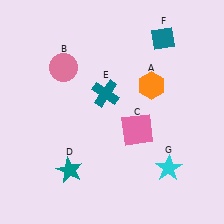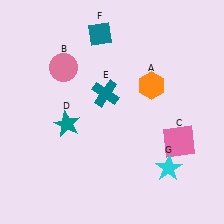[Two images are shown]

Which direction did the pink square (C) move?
The pink square (C) moved right.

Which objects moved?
The objects that moved are: the pink square (C), the teal star (D), the teal diamond (F).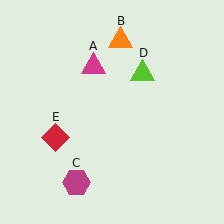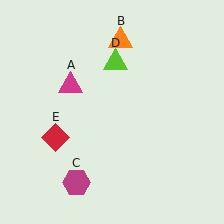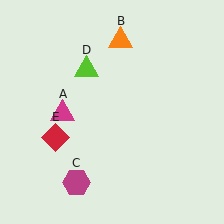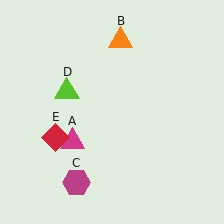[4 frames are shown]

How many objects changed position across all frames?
2 objects changed position: magenta triangle (object A), lime triangle (object D).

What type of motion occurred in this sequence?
The magenta triangle (object A), lime triangle (object D) rotated counterclockwise around the center of the scene.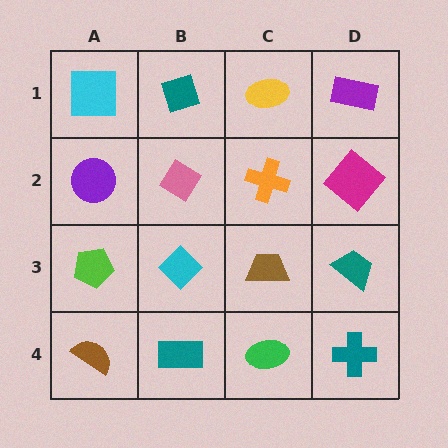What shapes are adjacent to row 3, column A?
A purple circle (row 2, column A), a brown semicircle (row 4, column A), a cyan diamond (row 3, column B).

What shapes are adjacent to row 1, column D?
A magenta diamond (row 2, column D), a yellow ellipse (row 1, column C).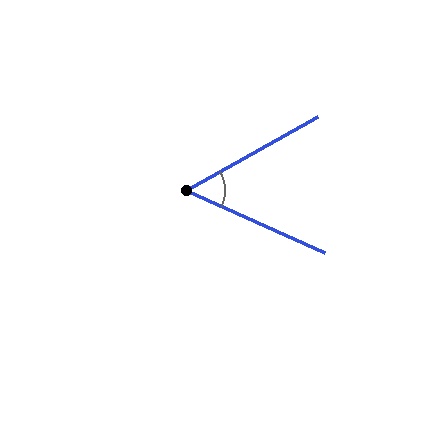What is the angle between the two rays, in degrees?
Approximately 54 degrees.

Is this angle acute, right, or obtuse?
It is acute.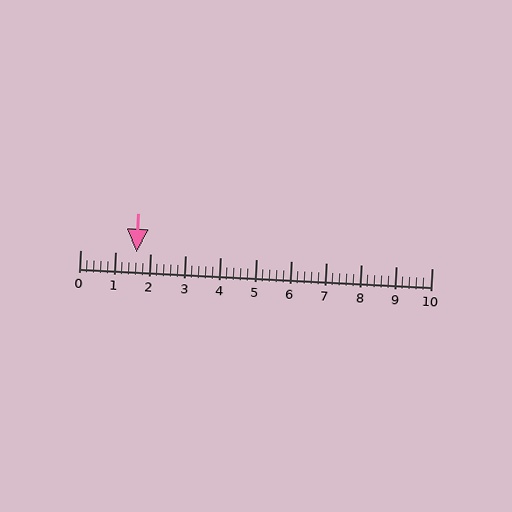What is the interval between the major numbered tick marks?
The major tick marks are spaced 1 units apart.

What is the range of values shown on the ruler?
The ruler shows values from 0 to 10.